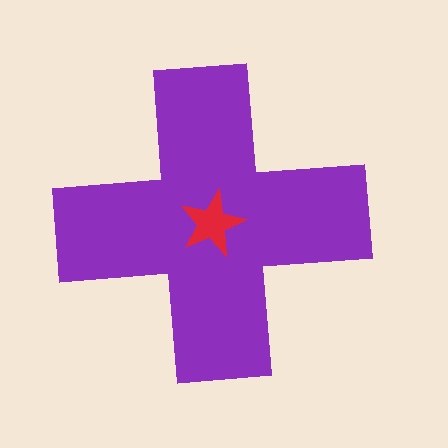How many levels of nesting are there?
2.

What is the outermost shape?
The purple cross.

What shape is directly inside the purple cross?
The red star.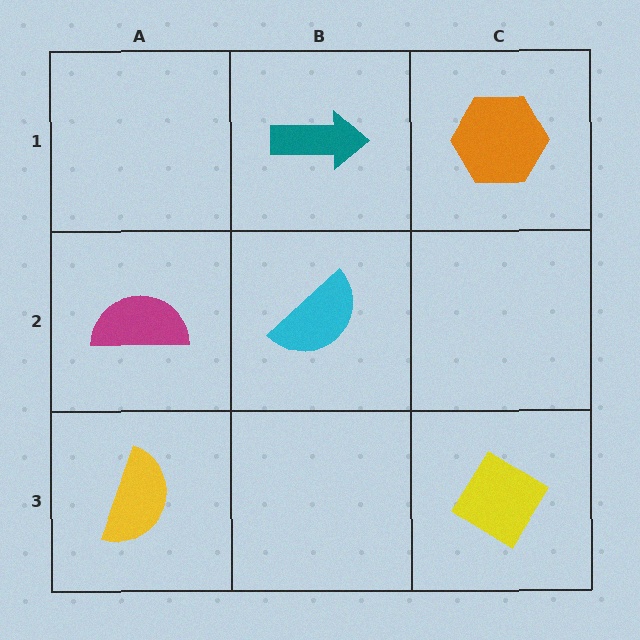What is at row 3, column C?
A yellow diamond.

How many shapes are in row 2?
2 shapes.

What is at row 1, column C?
An orange hexagon.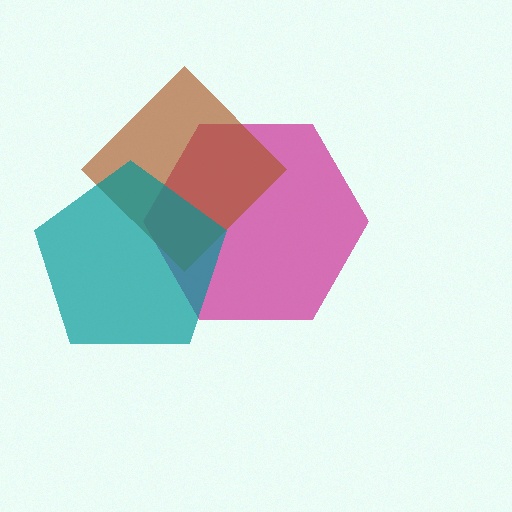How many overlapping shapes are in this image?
There are 3 overlapping shapes in the image.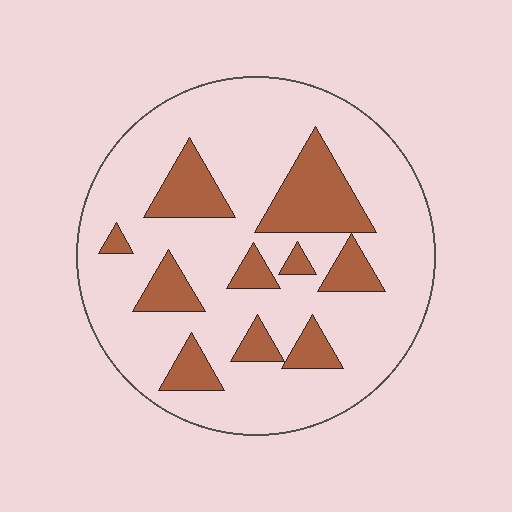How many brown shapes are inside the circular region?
10.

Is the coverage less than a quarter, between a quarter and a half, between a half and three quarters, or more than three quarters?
Less than a quarter.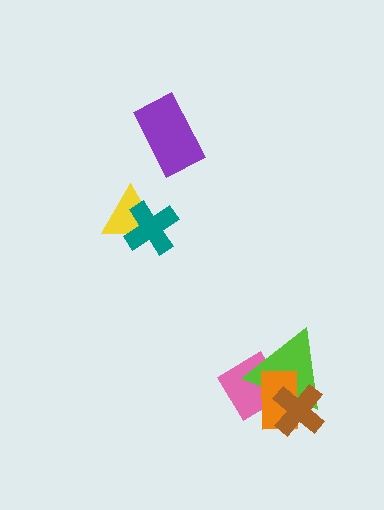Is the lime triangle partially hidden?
Yes, it is partially covered by another shape.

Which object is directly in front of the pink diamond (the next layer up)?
The lime triangle is directly in front of the pink diamond.